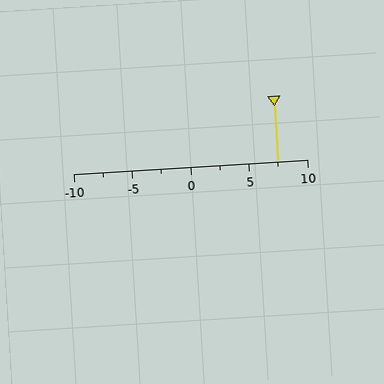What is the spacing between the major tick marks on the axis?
The major ticks are spaced 5 apart.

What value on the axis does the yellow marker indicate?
The marker indicates approximately 7.5.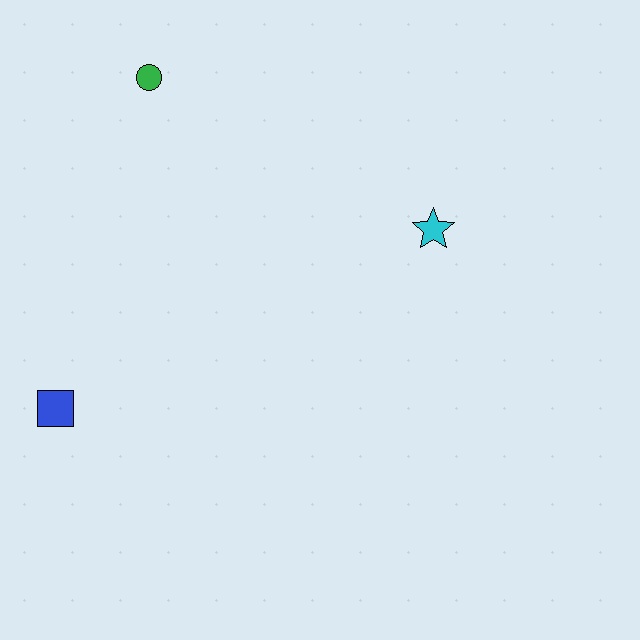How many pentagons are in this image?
There are no pentagons.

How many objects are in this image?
There are 3 objects.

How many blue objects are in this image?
There is 1 blue object.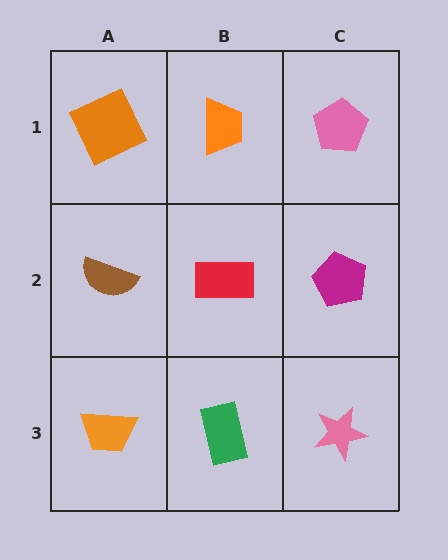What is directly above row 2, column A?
An orange square.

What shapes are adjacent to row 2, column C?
A pink pentagon (row 1, column C), a pink star (row 3, column C), a red rectangle (row 2, column B).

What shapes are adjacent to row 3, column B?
A red rectangle (row 2, column B), an orange trapezoid (row 3, column A), a pink star (row 3, column C).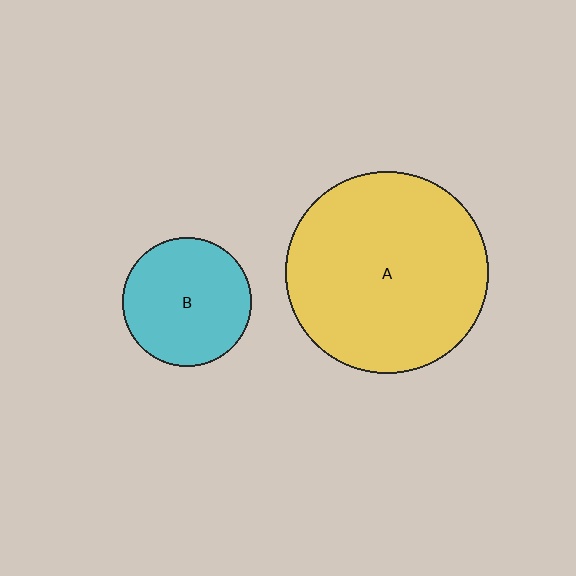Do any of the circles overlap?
No, none of the circles overlap.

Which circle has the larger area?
Circle A (yellow).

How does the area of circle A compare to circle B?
Approximately 2.5 times.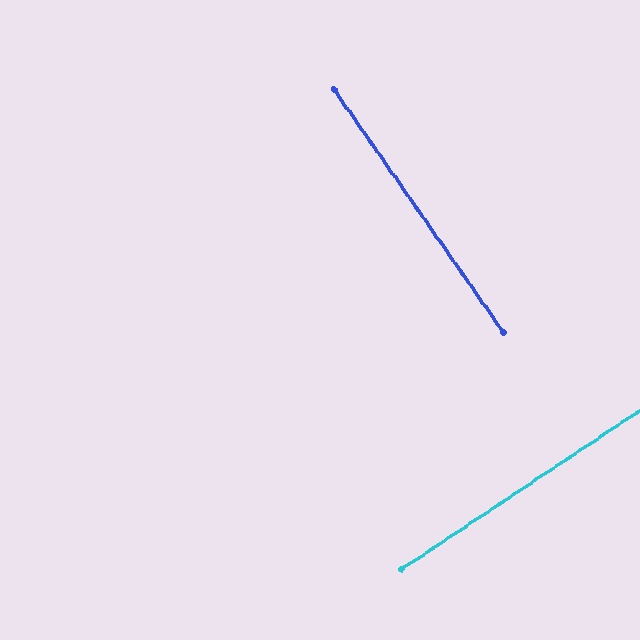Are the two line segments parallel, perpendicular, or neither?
Perpendicular — they meet at approximately 89°.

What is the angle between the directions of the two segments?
Approximately 89 degrees.